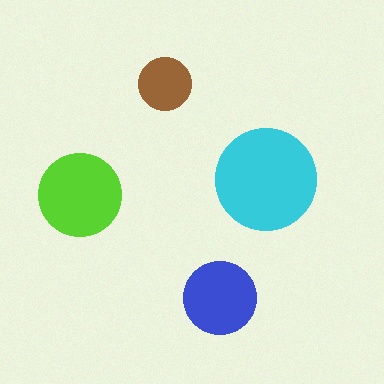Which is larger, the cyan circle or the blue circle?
The cyan one.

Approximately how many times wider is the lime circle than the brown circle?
About 1.5 times wider.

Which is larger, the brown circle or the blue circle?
The blue one.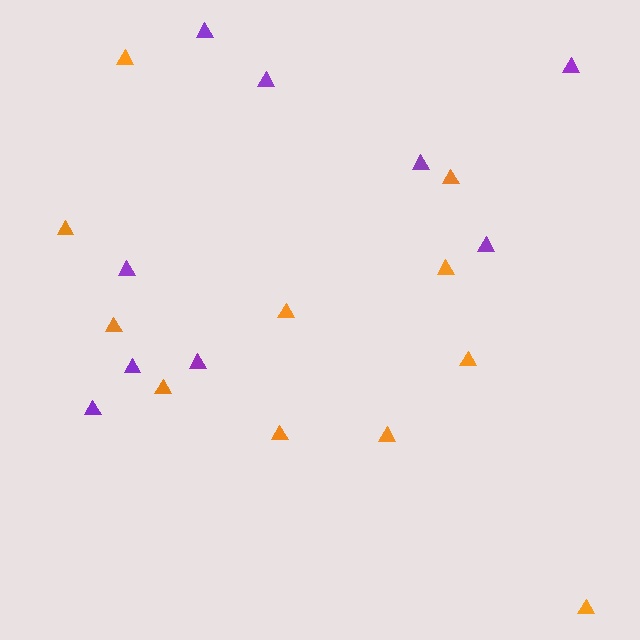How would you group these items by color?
There are 2 groups: one group of purple triangles (9) and one group of orange triangles (11).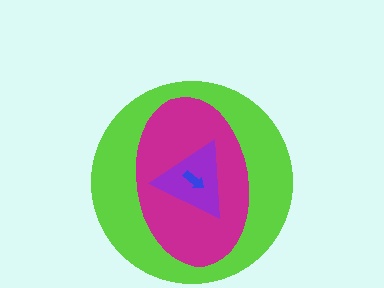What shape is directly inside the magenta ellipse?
The purple triangle.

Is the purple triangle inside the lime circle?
Yes.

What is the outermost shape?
The lime circle.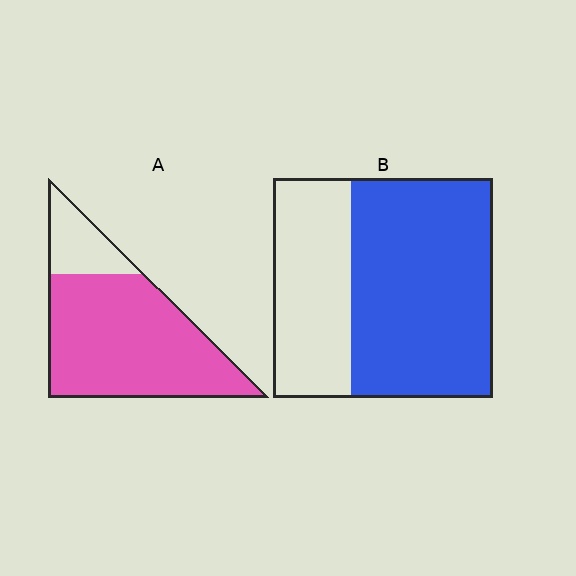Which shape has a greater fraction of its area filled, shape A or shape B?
Shape A.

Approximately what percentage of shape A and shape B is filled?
A is approximately 80% and B is approximately 65%.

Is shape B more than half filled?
Yes.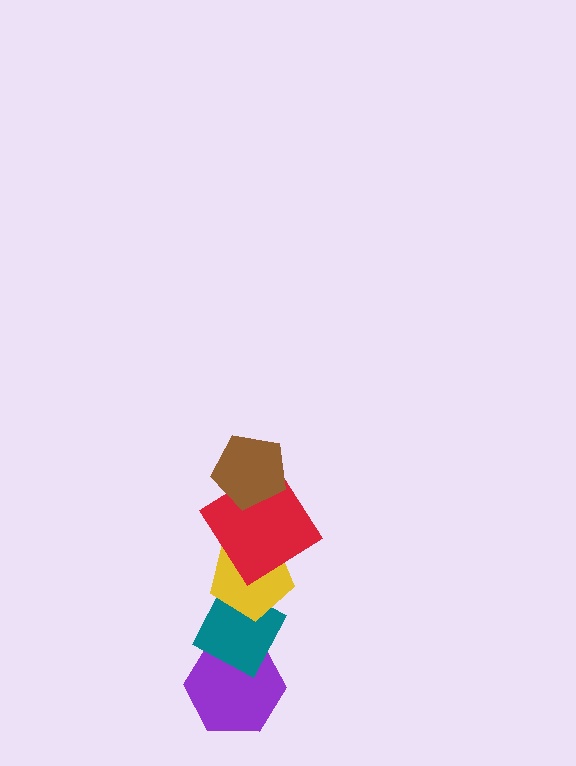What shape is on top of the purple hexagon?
The teal diamond is on top of the purple hexagon.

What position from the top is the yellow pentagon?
The yellow pentagon is 3rd from the top.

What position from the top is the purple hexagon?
The purple hexagon is 5th from the top.